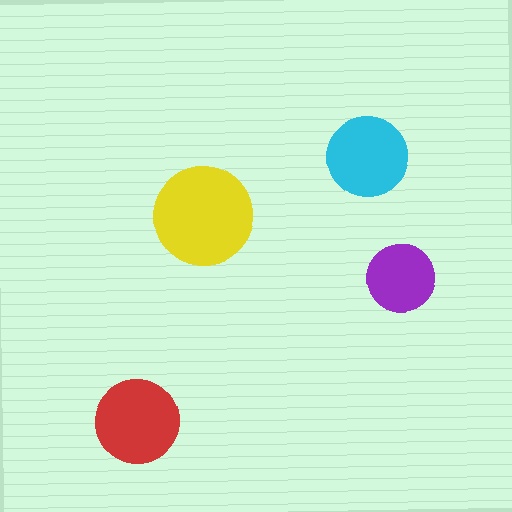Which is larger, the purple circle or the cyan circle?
The cyan one.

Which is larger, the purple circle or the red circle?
The red one.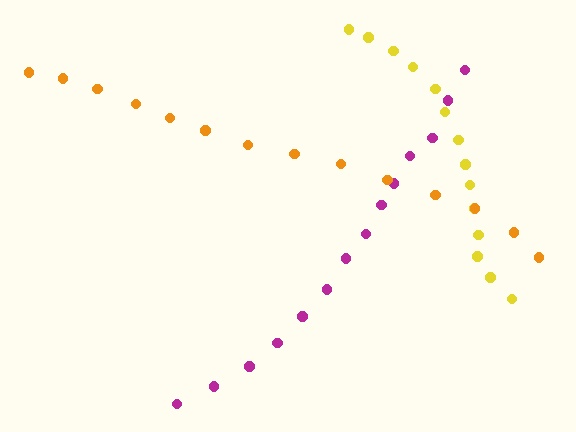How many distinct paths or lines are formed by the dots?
There are 3 distinct paths.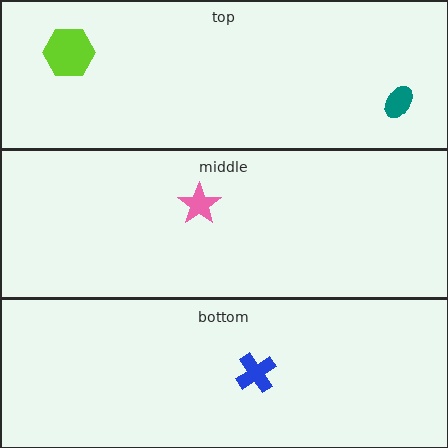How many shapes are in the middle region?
1.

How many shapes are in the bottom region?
1.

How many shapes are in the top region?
2.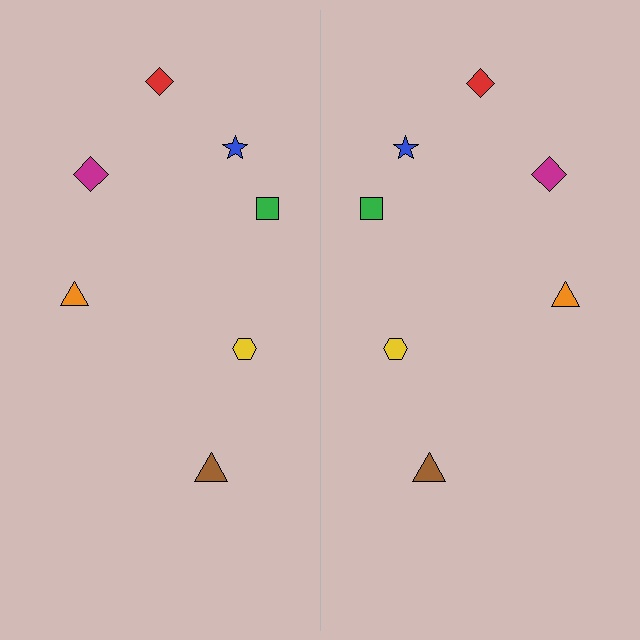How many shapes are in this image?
There are 14 shapes in this image.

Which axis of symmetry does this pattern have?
The pattern has a vertical axis of symmetry running through the center of the image.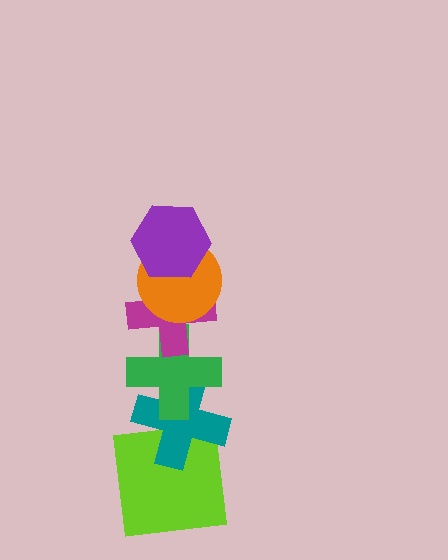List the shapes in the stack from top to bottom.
From top to bottom: the purple hexagon, the orange circle, the magenta cross, the green cross, the teal cross, the lime square.